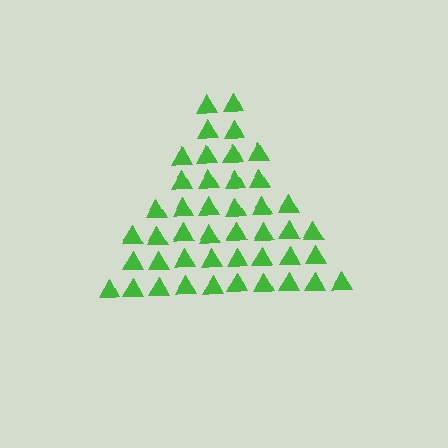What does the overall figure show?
The overall figure shows a triangle.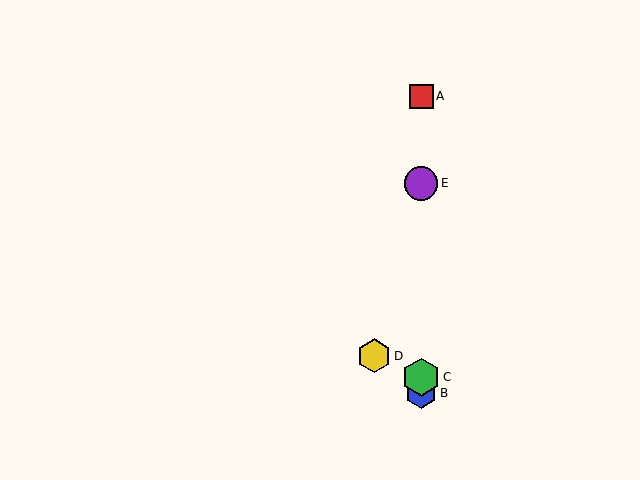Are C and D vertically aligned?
No, C is at x≈421 and D is at x≈374.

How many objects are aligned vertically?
4 objects (A, B, C, E) are aligned vertically.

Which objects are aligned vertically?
Objects A, B, C, E are aligned vertically.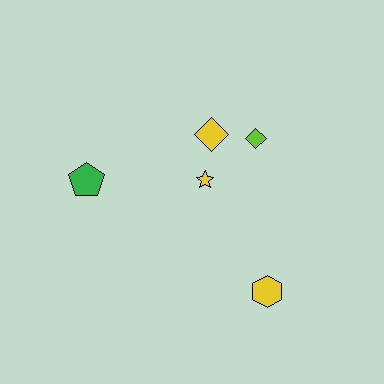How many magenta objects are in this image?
There are no magenta objects.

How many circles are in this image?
There are no circles.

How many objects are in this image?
There are 5 objects.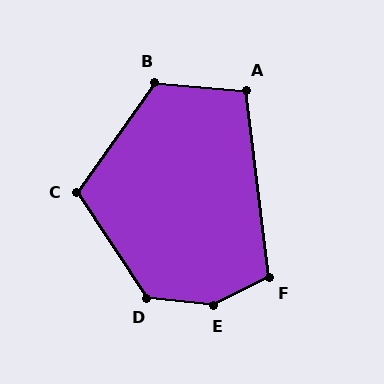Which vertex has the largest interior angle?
E, at approximately 147 degrees.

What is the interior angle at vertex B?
Approximately 121 degrees (obtuse).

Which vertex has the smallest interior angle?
A, at approximately 102 degrees.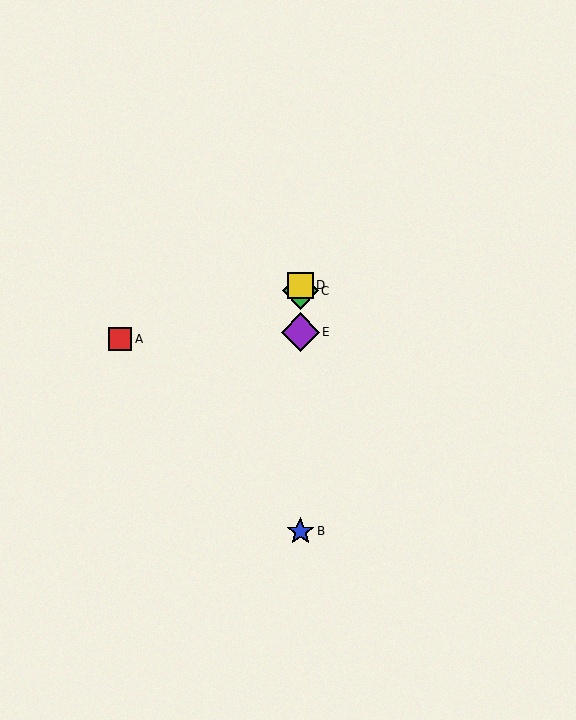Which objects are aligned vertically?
Objects B, C, D, E are aligned vertically.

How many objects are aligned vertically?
4 objects (B, C, D, E) are aligned vertically.